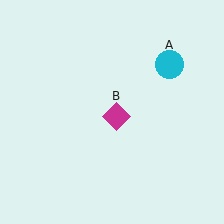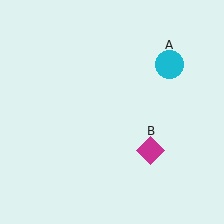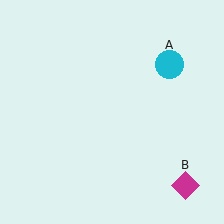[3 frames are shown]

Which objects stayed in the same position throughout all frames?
Cyan circle (object A) remained stationary.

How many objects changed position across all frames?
1 object changed position: magenta diamond (object B).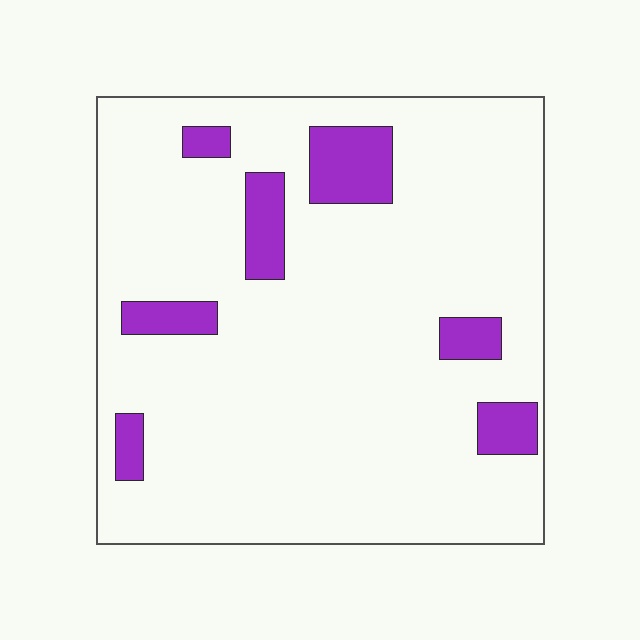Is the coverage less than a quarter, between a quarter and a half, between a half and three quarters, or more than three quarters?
Less than a quarter.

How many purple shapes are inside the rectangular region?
7.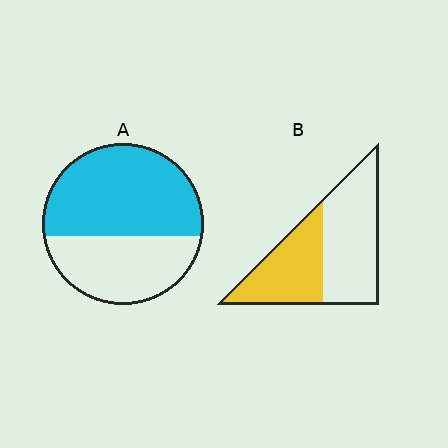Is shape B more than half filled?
No.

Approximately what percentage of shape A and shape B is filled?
A is approximately 60% and B is approximately 45%.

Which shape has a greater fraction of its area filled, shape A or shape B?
Shape A.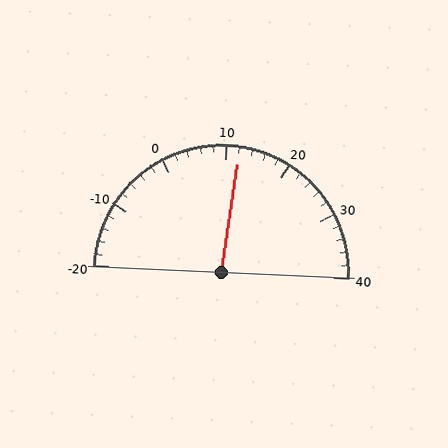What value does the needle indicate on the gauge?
The needle indicates approximately 12.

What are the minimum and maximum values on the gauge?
The gauge ranges from -20 to 40.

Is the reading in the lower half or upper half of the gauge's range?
The reading is in the upper half of the range (-20 to 40).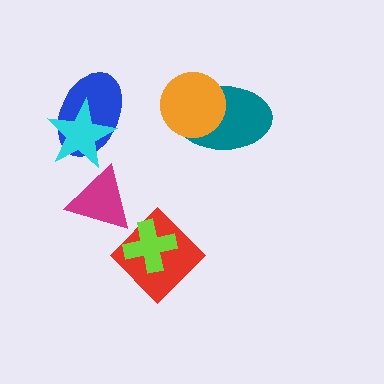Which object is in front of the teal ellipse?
The orange circle is in front of the teal ellipse.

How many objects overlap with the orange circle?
1 object overlaps with the orange circle.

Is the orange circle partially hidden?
No, no other shape covers it.